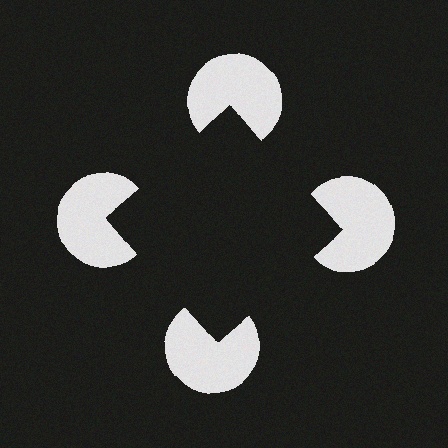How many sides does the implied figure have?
4 sides.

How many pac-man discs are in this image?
There are 4 — one at each vertex of the illusory square.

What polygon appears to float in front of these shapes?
An illusory square — its edges are inferred from the aligned wedge cuts in the pac-man discs, not physically drawn.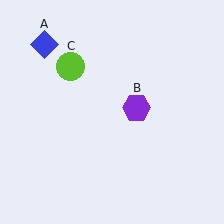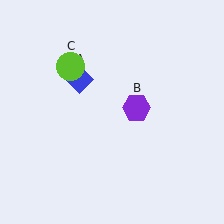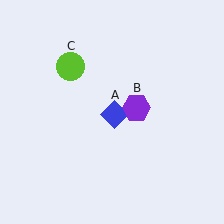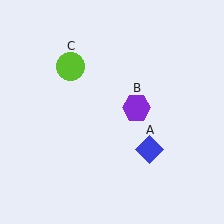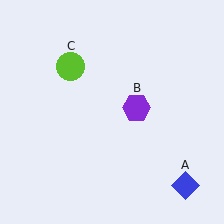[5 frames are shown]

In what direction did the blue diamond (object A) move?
The blue diamond (object A) moved down and to the right.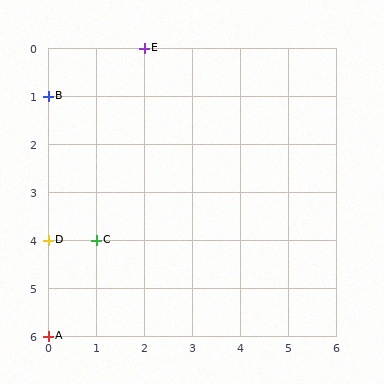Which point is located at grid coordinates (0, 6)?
Point A is at (0, 6).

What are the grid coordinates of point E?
Point E is at grid coordinates (2, 0).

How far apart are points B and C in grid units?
Points B and C are 1 column and 3 rows apart (about 3.2 grid units diagonally).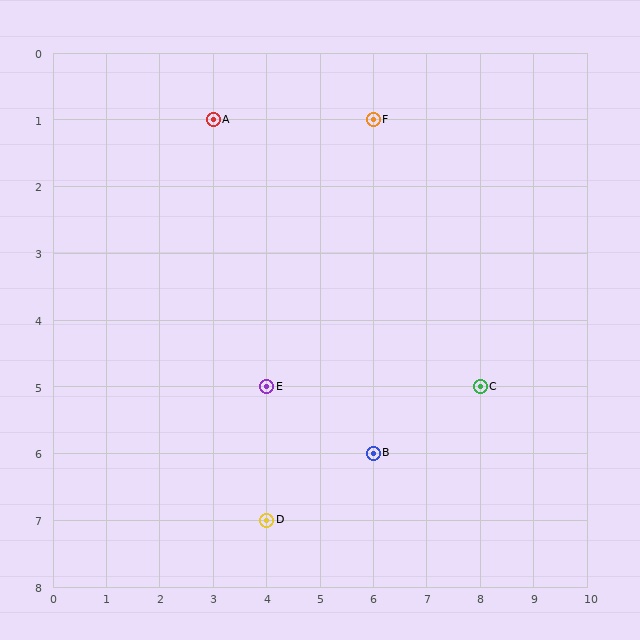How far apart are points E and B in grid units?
Points E and B are 2 columns and 1 row apart (about 2.2 grid units diagonally).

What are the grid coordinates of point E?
Point E is at grid coordinates (4, 5).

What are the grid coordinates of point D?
Point D is at grid coordinates (4, 7).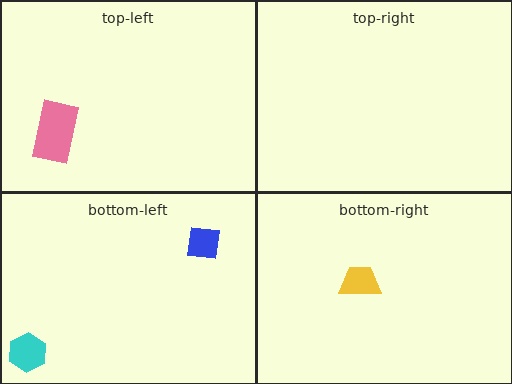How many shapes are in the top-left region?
1.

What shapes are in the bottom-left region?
The cyan hexagon, the blue square.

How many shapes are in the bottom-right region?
1.